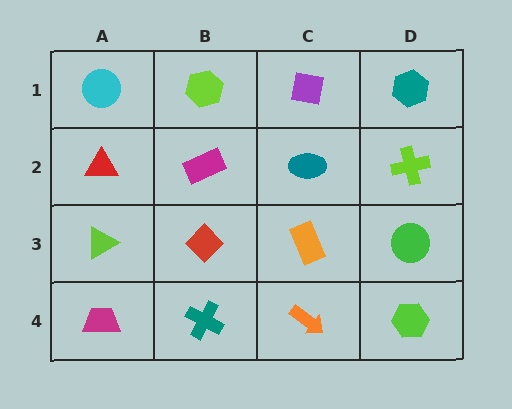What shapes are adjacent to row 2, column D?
A teal hexagon (row 1, column D), a green circle (row 3, column D), a teal ellipse (row 2, column C).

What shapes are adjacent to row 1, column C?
A teal ellipse (row 2, column C), a lime hexagon (row 1, column B), a teal hexagon (row 1, column D).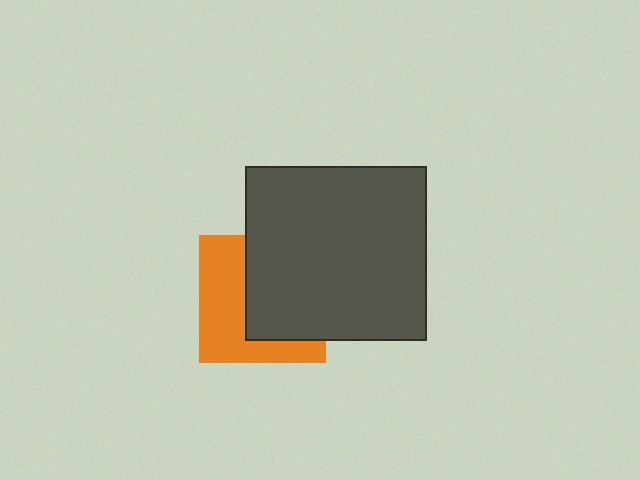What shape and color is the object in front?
The object in front is a dark gray rectangle.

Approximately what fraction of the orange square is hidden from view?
Roughly 53% of the orange square is hidden behind the dark gray rectangle.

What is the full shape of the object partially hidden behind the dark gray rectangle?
The partially hidden object is an orange square.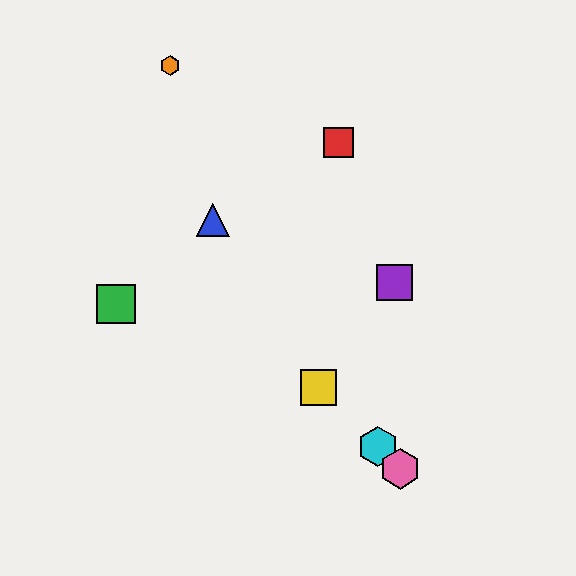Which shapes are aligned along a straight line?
The yellow square, the cyan hexagon, the pink hexagon are aligned along a straight line.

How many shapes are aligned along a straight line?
3 shapes (the yellow square, the cyan hexagon, the pink hexagon) are aligned along a straight line.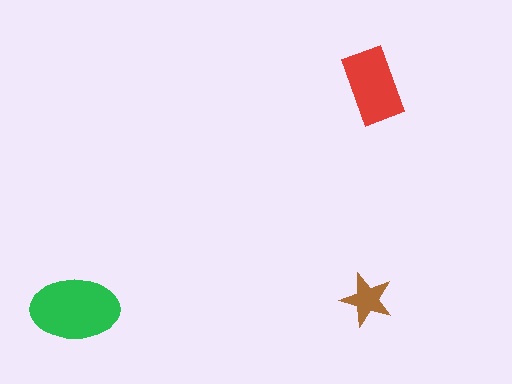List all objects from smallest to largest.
The brown star, the red rectangle, the green ellipse.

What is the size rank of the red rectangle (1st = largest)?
2nd.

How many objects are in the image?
There are 3 objects in the image.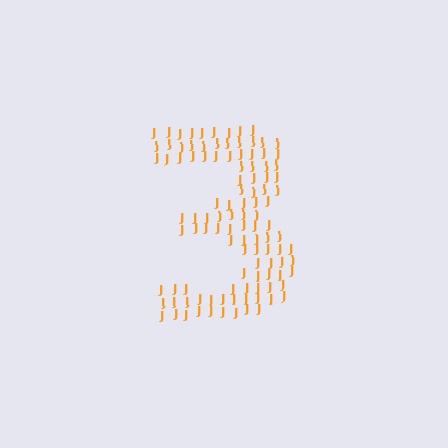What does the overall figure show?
The overall figure shows the digit 3.